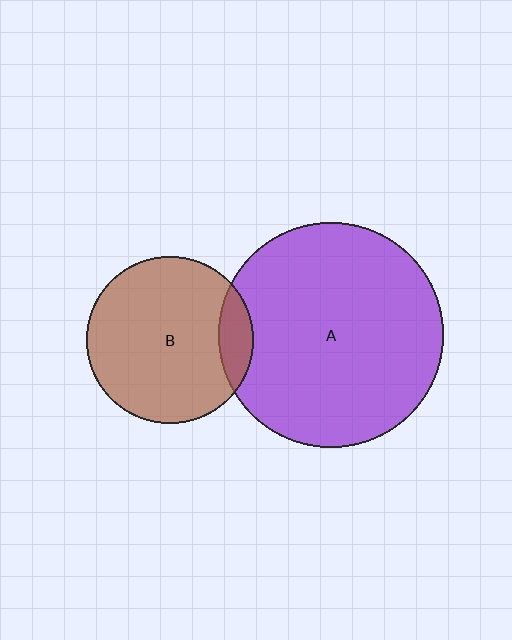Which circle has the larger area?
Circle A (purple).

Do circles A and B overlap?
Yes.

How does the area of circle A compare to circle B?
Approximately 1.8 times.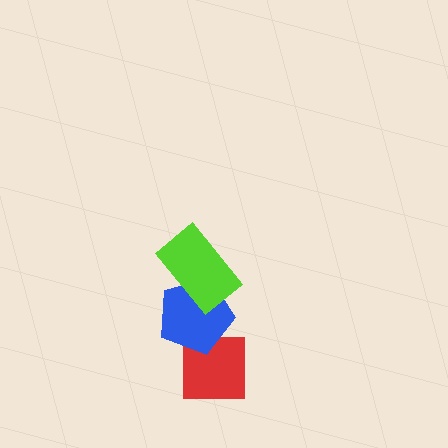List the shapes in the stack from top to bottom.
From top to bottom: the lime rectangle, the blue pentagon, the red square.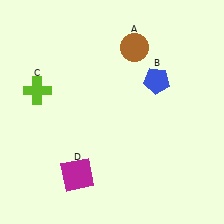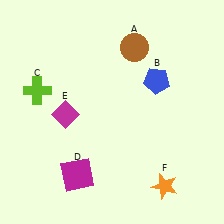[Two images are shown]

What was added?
A magenta diamond (E), an orange star (F) were added in Image 2.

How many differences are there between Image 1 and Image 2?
There are 2 differences between the two images.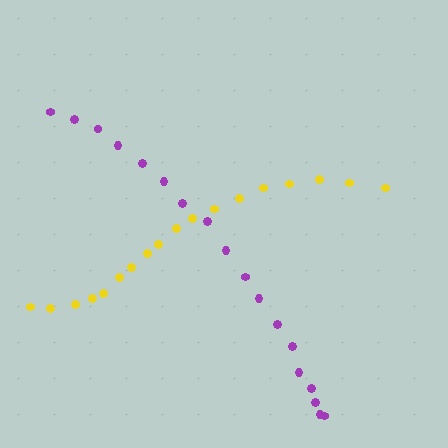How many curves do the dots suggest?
There are 2 distinct paths.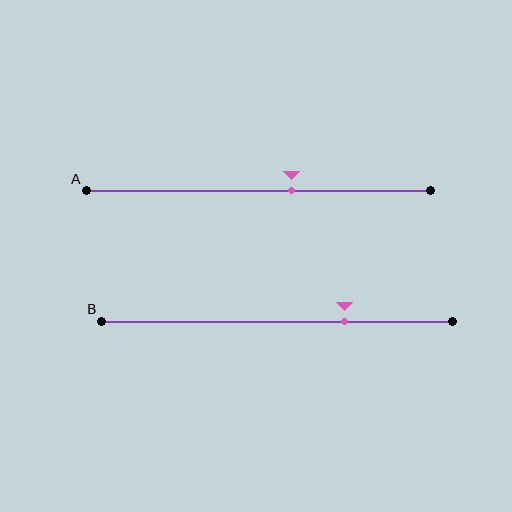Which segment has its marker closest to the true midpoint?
Segment A has its marker closest to the true midpoint.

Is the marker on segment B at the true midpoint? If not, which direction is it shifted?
No, the marker on segment B is shifted to the right by about 19% of the segment length.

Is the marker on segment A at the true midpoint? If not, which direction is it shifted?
No, the marker on segment A is shifted to the right by about 10% of the segment length.